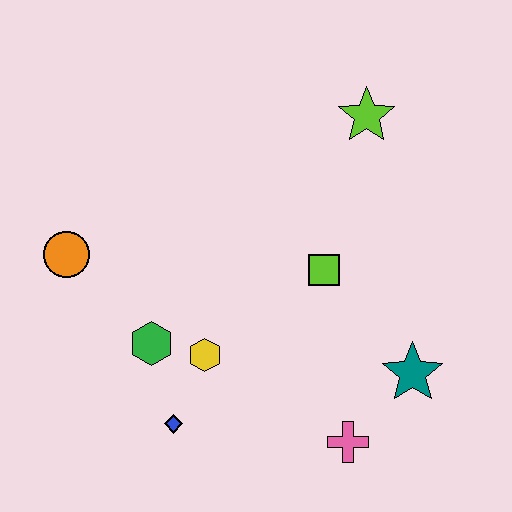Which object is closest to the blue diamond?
The yellow hexagon is closest to the blue diamond.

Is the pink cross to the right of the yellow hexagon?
Yes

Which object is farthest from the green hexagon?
The lime star is farthest from the green hexagon.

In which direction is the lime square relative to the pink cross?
The lime square is above the pink cross.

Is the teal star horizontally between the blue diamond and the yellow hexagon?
No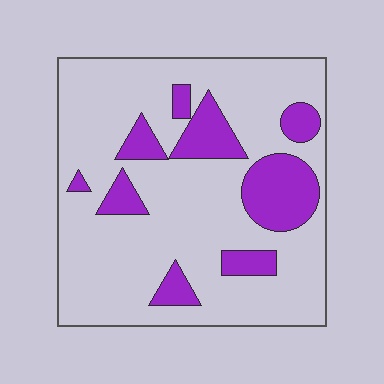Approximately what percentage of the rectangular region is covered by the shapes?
Approximately 20%.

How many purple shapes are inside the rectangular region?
9.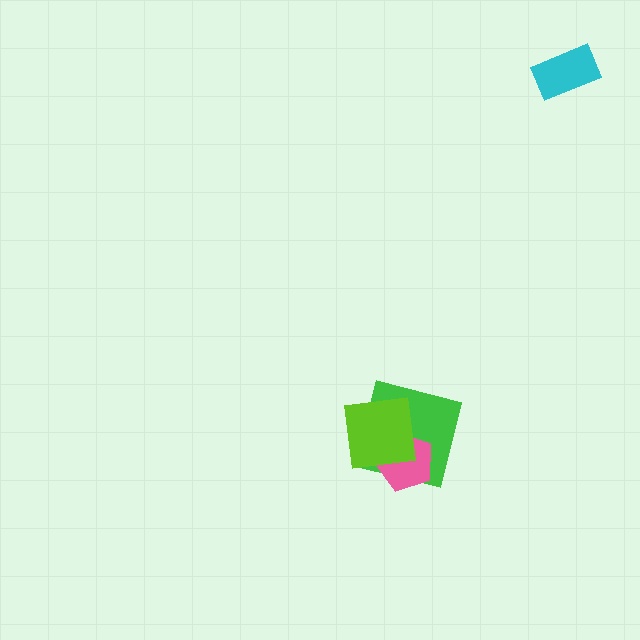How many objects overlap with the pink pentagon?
2 objects overlap with the pink pentagon.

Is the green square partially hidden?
Yes, it is partially covered by another shape.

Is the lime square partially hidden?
No, no other shape covers it.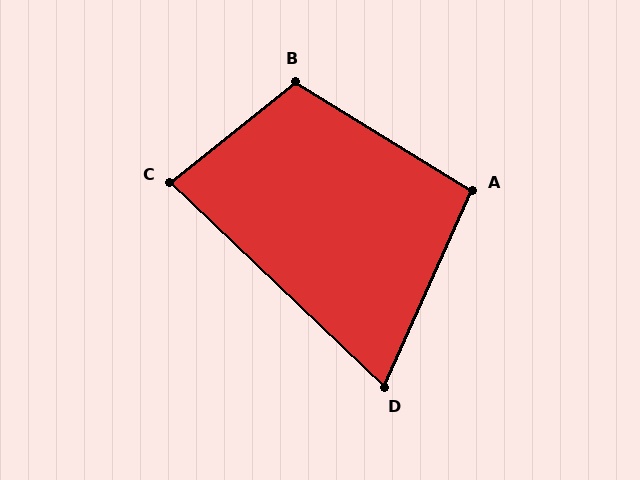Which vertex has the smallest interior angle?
D, at approximately 70 degrees.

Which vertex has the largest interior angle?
B, at approximately 110 degrees.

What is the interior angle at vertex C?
Approximately 82 degrees (acute).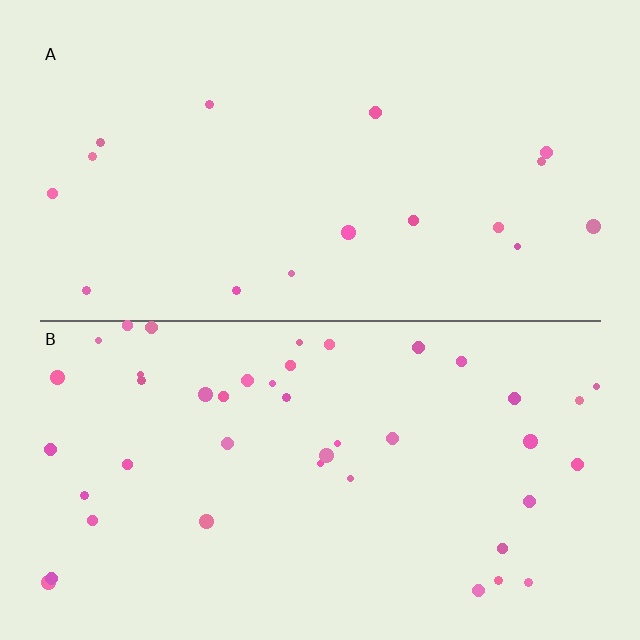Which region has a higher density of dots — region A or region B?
B (the bottom).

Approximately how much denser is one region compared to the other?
Approximately 2.6× — region B over region A.